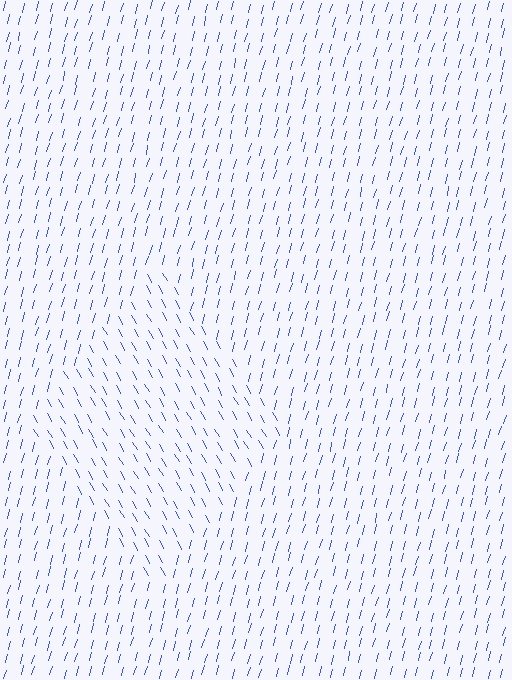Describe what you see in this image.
The image is filled with small blue line segments. A diamond region in the image has lines oriented differently from the surrounding lines, creating a visible texture boundary.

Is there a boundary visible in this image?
Yes, there is a texture boundary formed by a change in line orientation.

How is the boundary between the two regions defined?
The boundary is defined purely by a change in line orientation (approximately 45 degrees difference). All lines are the same color and thickness.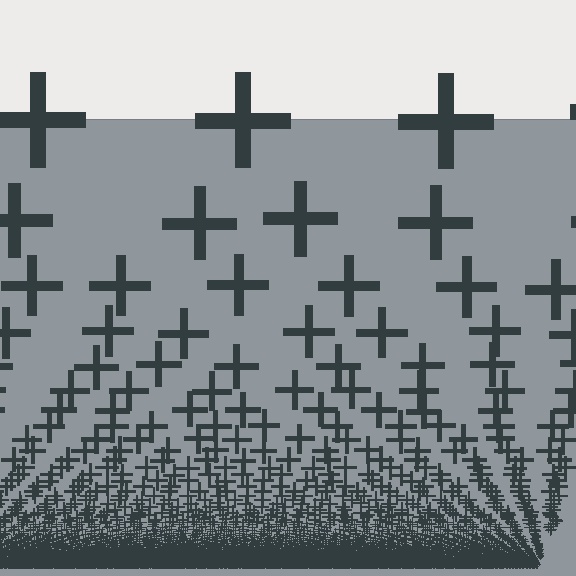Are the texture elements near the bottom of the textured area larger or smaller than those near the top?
Smaller. The gradient is inverted — elements near the bottom are smaller and denser.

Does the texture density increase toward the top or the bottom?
Density increases toward the bottom.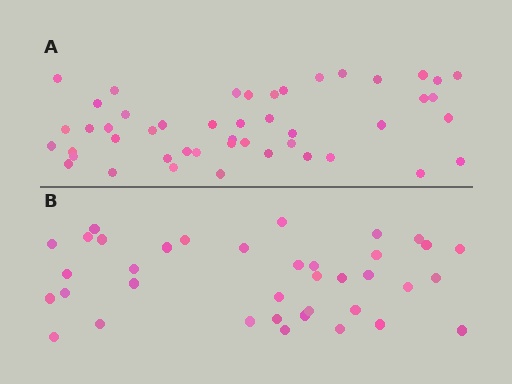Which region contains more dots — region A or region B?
Region A (the top region) has more dots.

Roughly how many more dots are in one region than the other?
Region A has roughly 10 or so more dots than region B.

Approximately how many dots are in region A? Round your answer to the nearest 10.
About 50 dots. (The exact count is 47, which rounds to 50.)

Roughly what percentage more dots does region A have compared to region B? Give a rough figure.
About 25% more.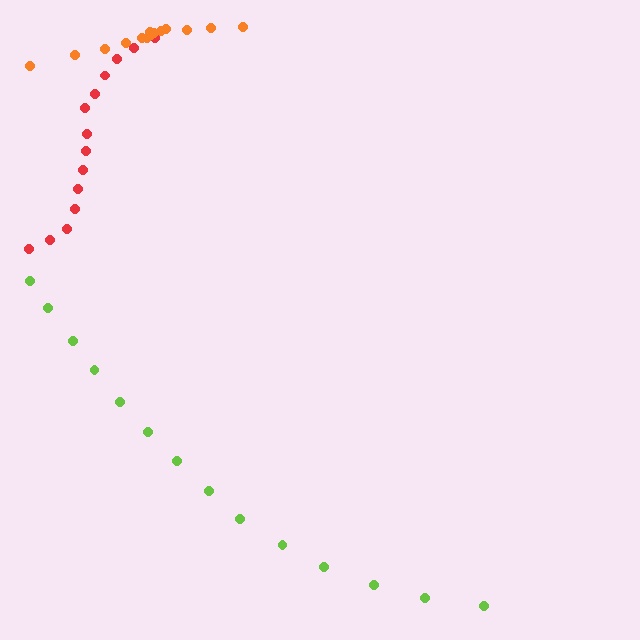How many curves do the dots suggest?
There are 3 distinct paths.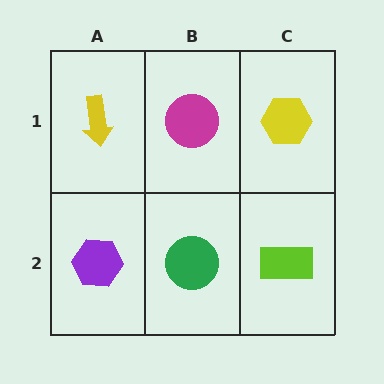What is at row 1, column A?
A yellow arrow.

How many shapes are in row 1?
3 shapes.